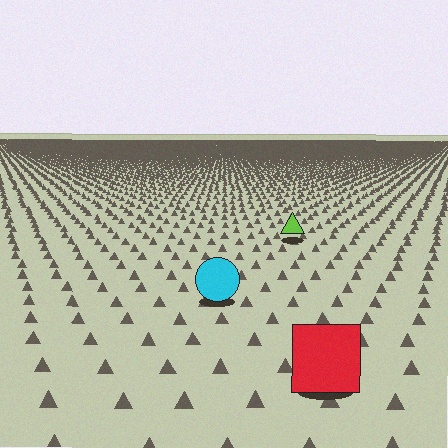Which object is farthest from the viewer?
The lime triangle is farthest from the viewer. It appears smaller and the ground texture around it is denser.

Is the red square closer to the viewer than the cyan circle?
Yes. The red square is closer — you can tell from the texture gradient: the ground texture is coarser near it.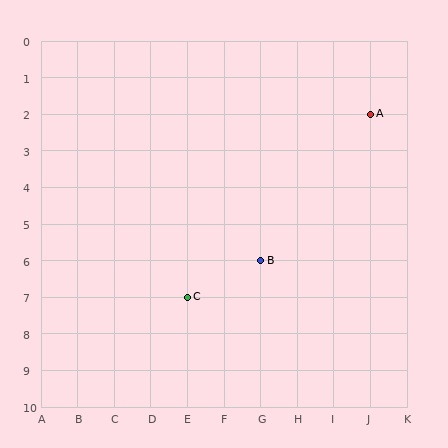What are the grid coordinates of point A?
Point A is at grid coordinates (J, 2).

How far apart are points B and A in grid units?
Points B and A are 3 columns and 4 rows apart (about 5.0 grid units diagonally).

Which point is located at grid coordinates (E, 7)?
Point C is at (E, 7).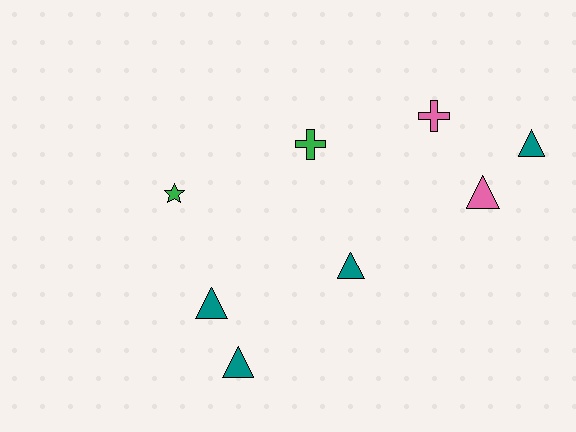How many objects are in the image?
There are 8 objects.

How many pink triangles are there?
There is 1 pink triangle.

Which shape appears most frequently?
Triangle, with 5 objects.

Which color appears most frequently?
Teal, with 4 objects.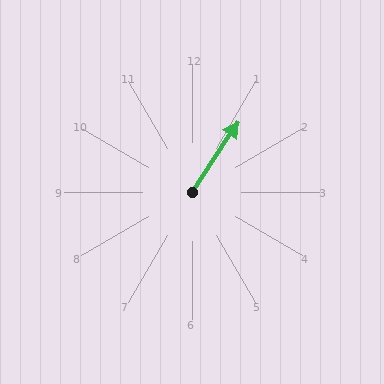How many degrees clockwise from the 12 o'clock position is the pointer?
Approximately 33 degrees.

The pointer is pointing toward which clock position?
Roughly 1 o'clock.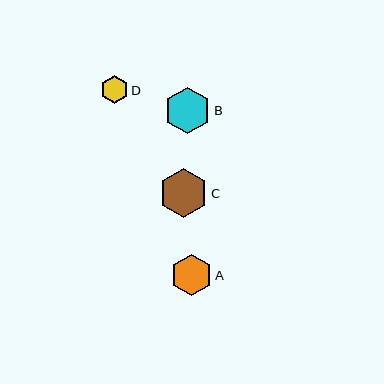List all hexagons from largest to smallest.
From largest to smallest: C, B, A, D.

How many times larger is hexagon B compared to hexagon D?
Hexagon B is approximately 1.7 times the size of hexagon D.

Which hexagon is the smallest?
Hexagon D is the smallest with a size of approximately 28 pixels.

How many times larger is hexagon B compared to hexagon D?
Hexagon B is approximately 1.7 times the size of hexagon D.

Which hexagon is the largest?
Hexagon C is the largest with a size of approximately 49 pixels.